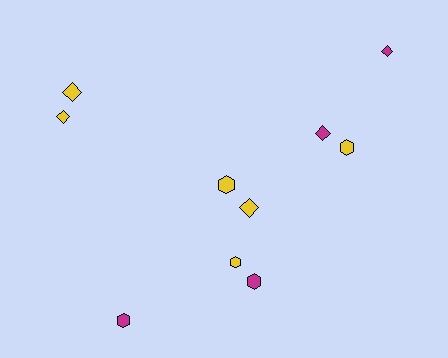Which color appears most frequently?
Yellow, with 6 objects.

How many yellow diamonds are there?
There are 3 yellow diamonds.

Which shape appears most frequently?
Diamond, with 5 objects.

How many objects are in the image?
There are 10 objects.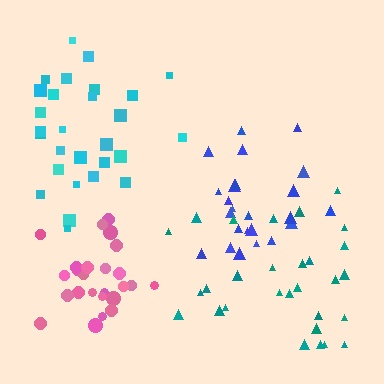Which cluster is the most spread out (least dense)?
Teal.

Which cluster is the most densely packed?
Pink.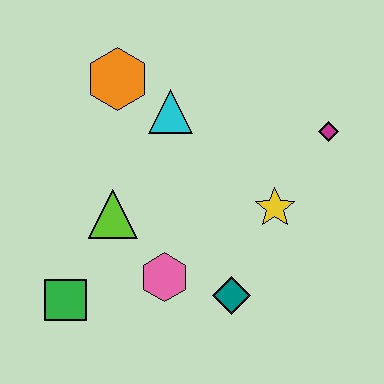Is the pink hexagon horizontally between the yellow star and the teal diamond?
No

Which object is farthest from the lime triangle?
The magenta diamond is farthest from the lime triangle.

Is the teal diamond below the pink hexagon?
Yes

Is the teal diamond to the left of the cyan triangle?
No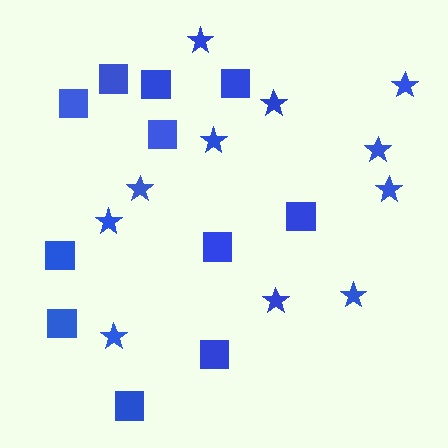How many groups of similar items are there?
There are 2 groups: one group of squares (11) and one group of stars (11).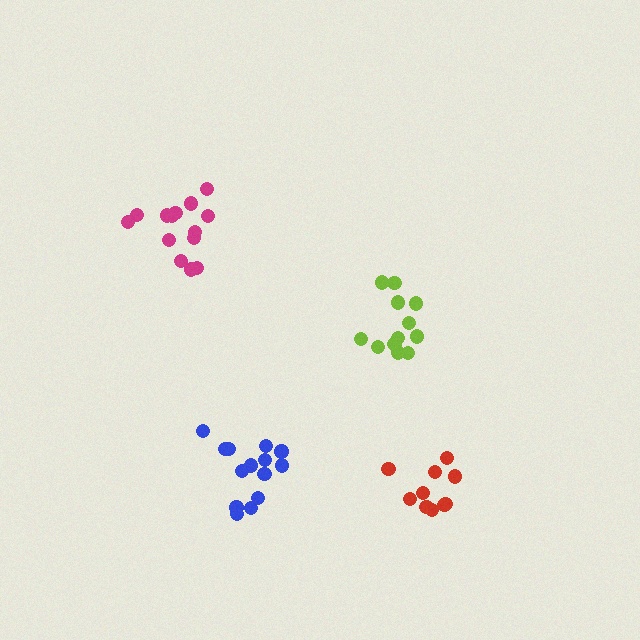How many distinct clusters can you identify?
There are 4 distinct clusters.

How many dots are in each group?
Group 1: 10 dots, Group 2: 14 dots, Group 3: 12 dots, Group 4: 14 dots (50 total).